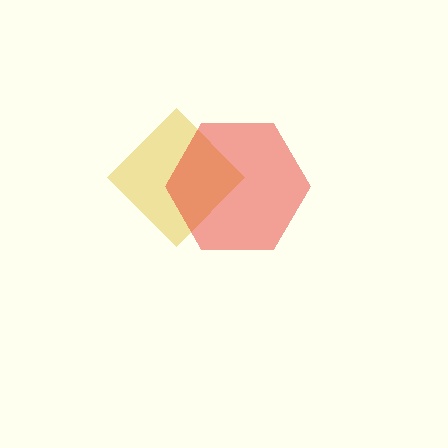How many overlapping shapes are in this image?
There are 2 overlapping shapes in the image.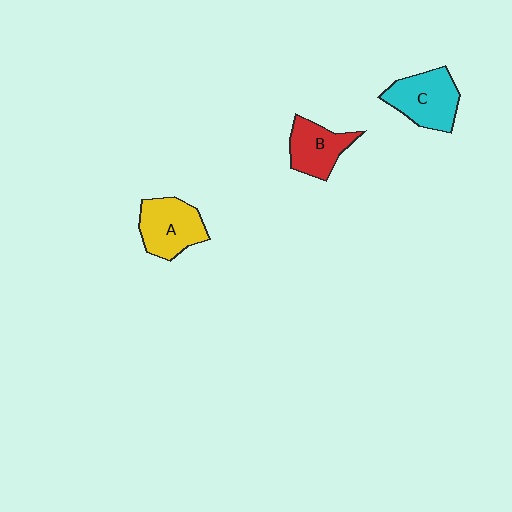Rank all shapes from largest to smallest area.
From largest to smallest: C (cyan), A (yellow), B (red).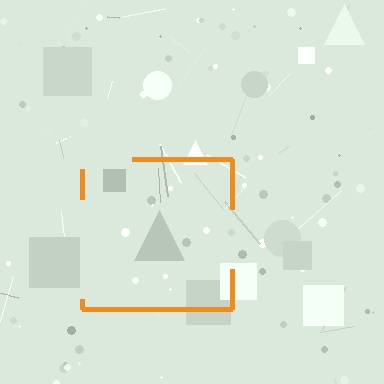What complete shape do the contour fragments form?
The contour fragments form a square.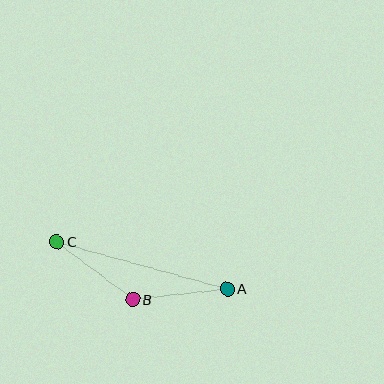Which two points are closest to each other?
Points A and B are closest to each other.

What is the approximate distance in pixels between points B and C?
The distance between B and C is approximately 96 pixels.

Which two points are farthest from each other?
Points A and C are farthest from each other.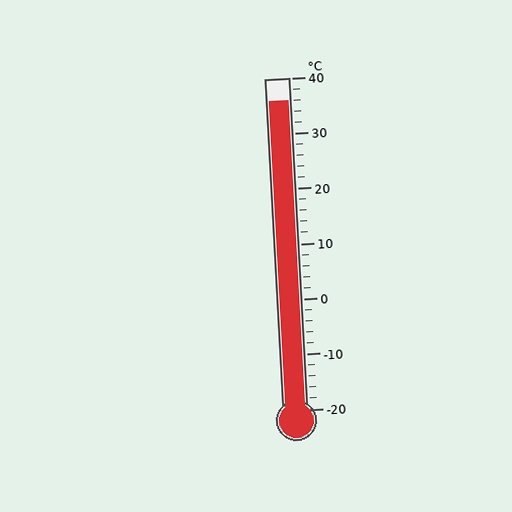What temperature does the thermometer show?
The thermometer shows approximately 36°C.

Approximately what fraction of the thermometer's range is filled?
The thermometer is filled to approximately 95% of its range.